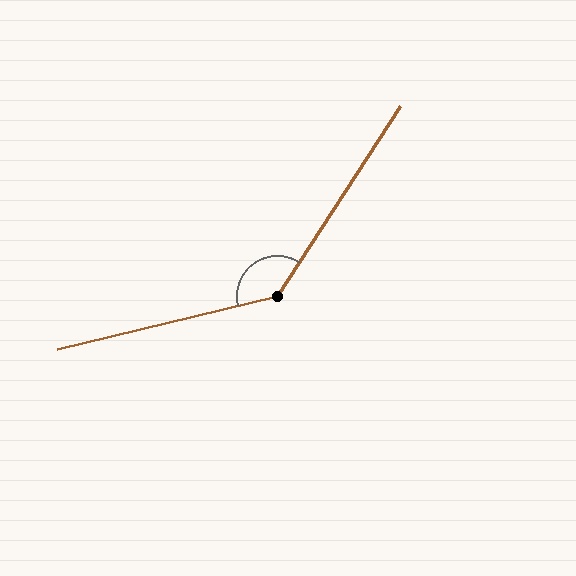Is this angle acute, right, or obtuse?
It is obtuse.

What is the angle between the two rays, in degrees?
Approximately 137 degrees.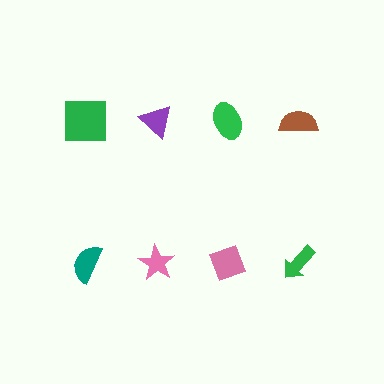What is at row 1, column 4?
A brown semicircle.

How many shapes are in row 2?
4 shapes.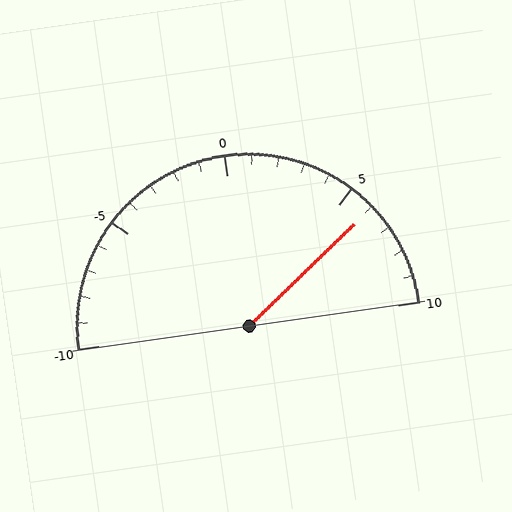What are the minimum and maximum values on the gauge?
The gauge ranges from -10 to 10.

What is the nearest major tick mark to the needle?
The nearest major tick mark is 5.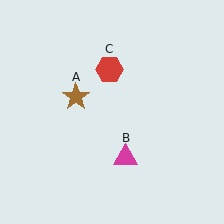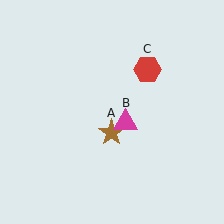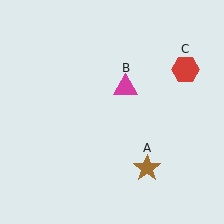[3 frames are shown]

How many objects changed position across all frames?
3 objects changed position: brown star (object A), magenta triangle (object B), red hexagon (object C).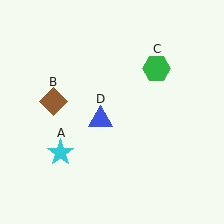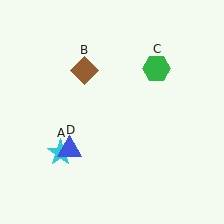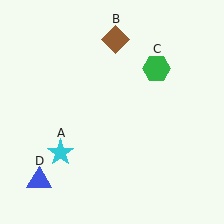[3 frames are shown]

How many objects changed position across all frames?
2 objects changed position: brown diamond (object B), blue triangle (object D).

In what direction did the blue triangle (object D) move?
The blue triangle (object D) moved down and to the left.